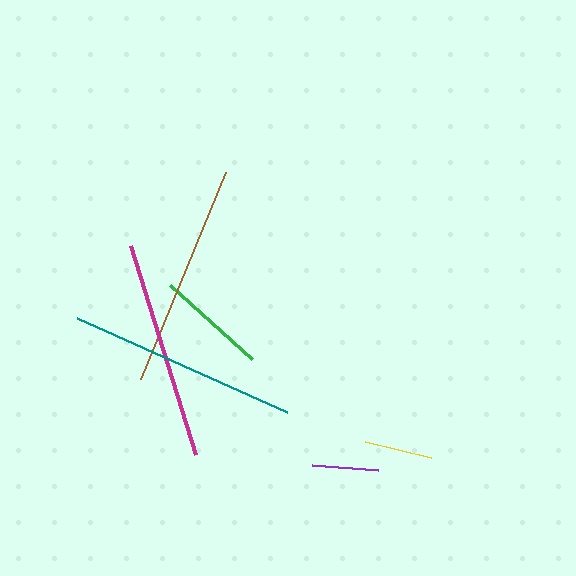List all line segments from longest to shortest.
From longest to shortest: teal, brown, magenta, green, yellow, purple.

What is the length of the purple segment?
The purple segment is approximately 65 pixels long.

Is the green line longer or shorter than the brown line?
The brown line is longer than the green line.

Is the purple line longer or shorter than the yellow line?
The yellow line is longer than the purple line.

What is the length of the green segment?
The green segment is approximately 110 pixels long.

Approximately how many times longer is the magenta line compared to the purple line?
The magenta line is approximately 3.3 times the length of the purple line.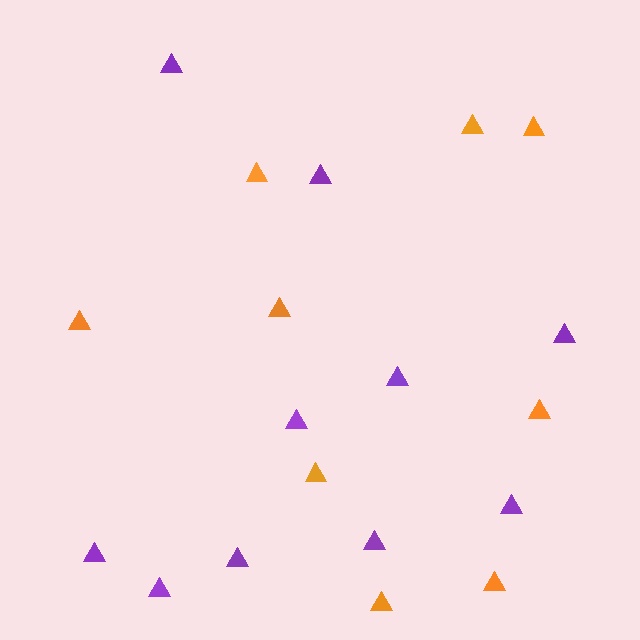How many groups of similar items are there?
There are 2 groups: one group of orange triangles (9) and one group of purple triangles (10).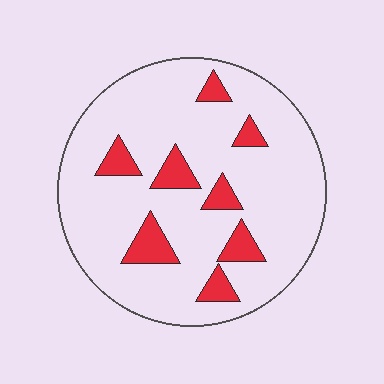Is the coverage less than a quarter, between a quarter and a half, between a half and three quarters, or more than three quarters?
Less than a quarter.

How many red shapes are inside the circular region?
8.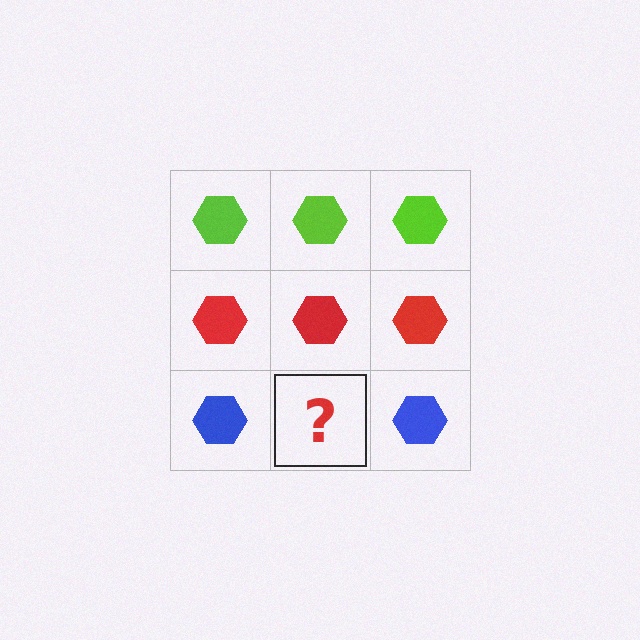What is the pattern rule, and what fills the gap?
The rule is that each row has a consistent color. The gap should be filled with a blue hexagon.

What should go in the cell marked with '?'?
The missing cell should contain a blue hexagon.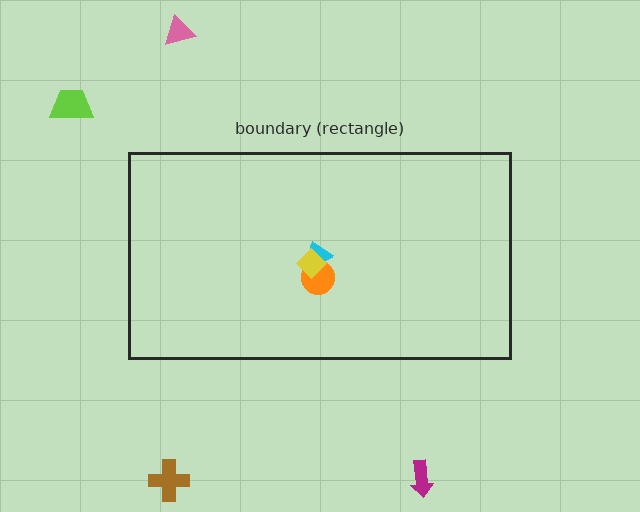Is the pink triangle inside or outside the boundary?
Outside.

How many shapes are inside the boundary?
3 inside, 4 outside.